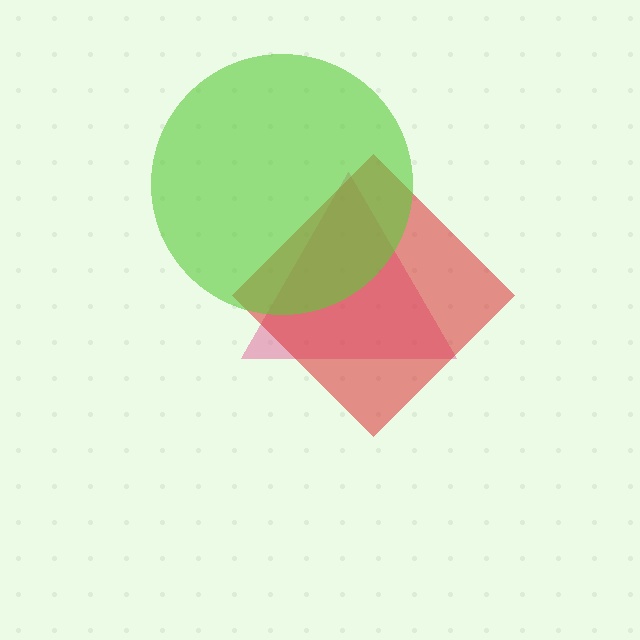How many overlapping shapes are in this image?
There are 3 overlapping shapes in the image.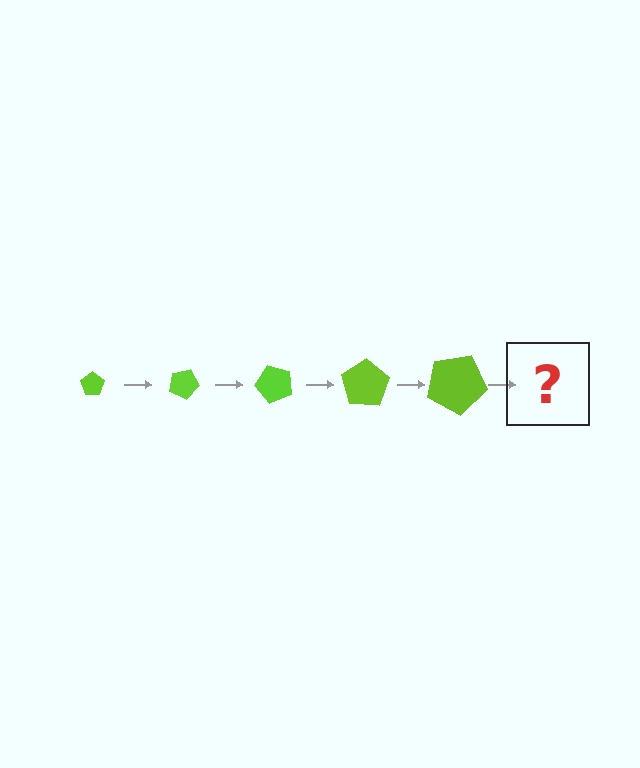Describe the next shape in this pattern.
It should be a pentagon, larger than the previous one and rotated 125 degrees from the start.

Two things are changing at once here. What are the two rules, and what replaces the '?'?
The two rules are that the pentagon grows larger each step and it rotates 25 degrees each step. The '?' should be a pentagon, larger than the previous one and rotated 125 degrees from the start.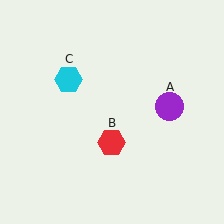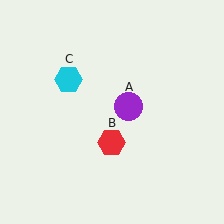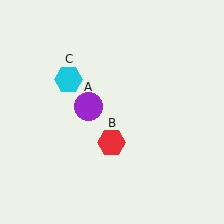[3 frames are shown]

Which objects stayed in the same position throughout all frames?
Red hexagon (object B) and cyan hexagon (object C) remained stationary.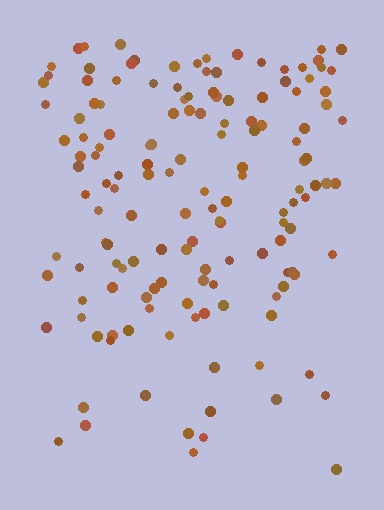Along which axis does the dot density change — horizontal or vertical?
Vertical.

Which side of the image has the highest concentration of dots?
The top.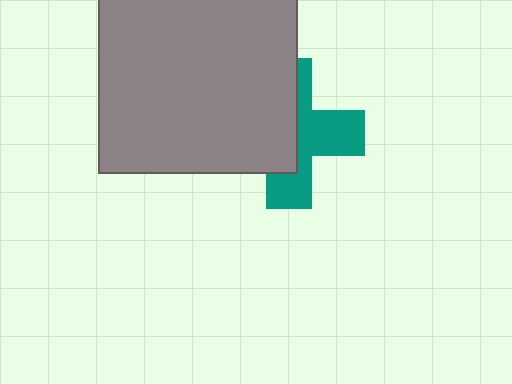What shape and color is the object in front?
The object in front is a gray rectangle.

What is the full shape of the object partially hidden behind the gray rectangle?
The partially hidden object is a teal cross.